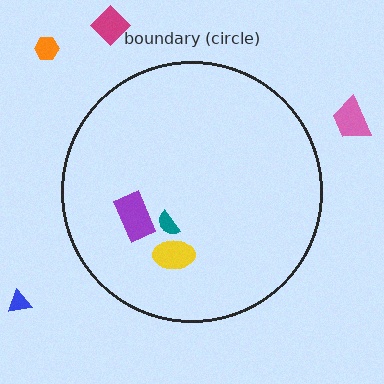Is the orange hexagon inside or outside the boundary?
Outside.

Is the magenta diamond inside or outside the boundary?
Outside.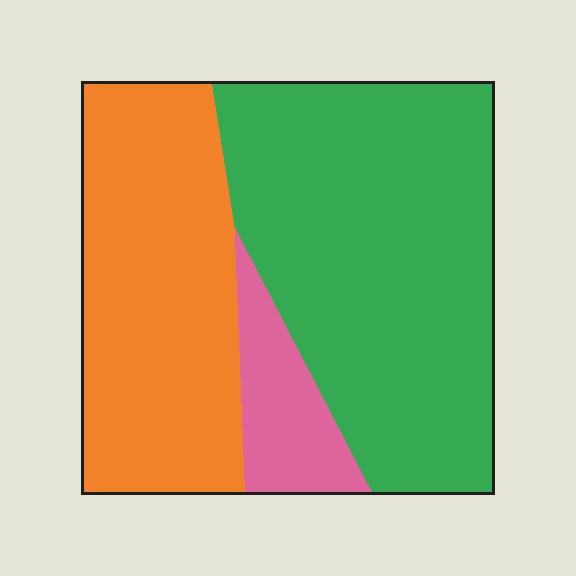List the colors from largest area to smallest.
From largest to smallest: green, orange, pink.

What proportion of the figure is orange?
Orange covers 37% of the figure.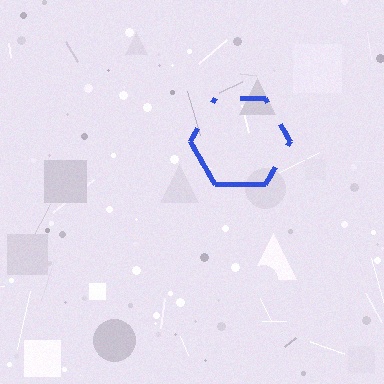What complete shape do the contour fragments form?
The contour fragments form a hexagon.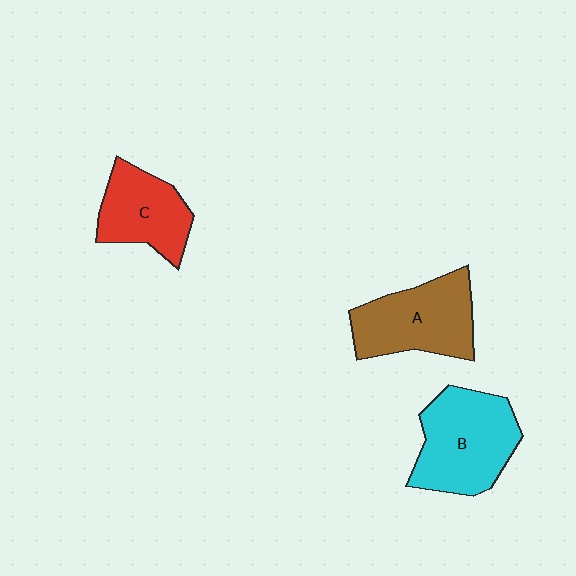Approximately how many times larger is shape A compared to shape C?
Approximately 1.3 times.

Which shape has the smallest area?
Shape C (red).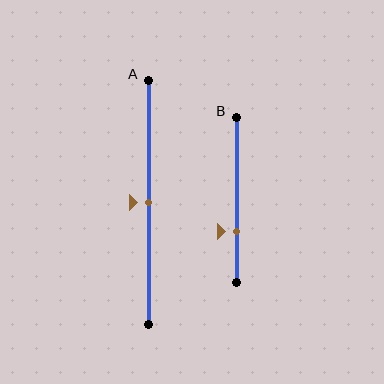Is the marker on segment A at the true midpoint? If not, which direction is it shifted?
Yes, the marker on segment A is at the true midpoint.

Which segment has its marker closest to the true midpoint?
Segment A has its marker closest to the true midpoint.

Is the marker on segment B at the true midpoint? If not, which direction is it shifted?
No, the marker on segment B is shifted downward by about 19% of the segment length.